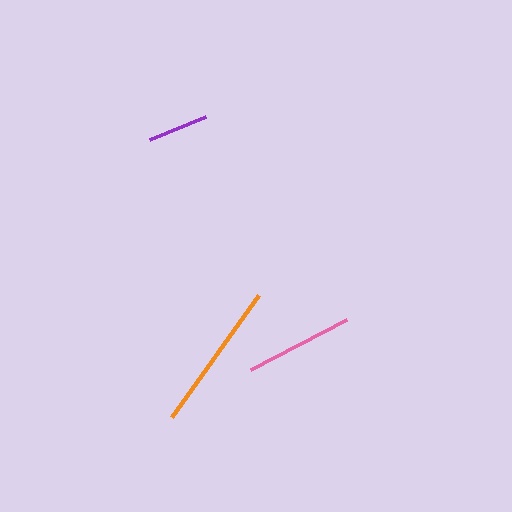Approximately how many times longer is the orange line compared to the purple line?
The orange line is approximately 2.4 times the length of the purple line.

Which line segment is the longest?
The orange line is the longest at approximately 149 pixels.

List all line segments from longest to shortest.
From longest to shortest: orange, pink, purple.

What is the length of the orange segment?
The orange segment is approximately 149 pixels long.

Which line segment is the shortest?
The purple line is the shortest at approximately 61 pixels.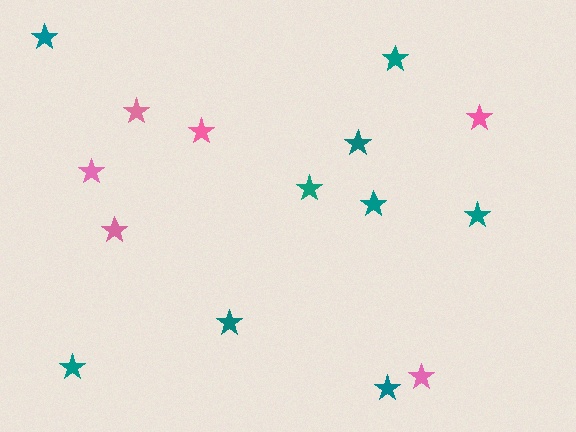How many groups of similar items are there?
There are 2 groups: one group of pink stars (6) and one group of teal stars (9).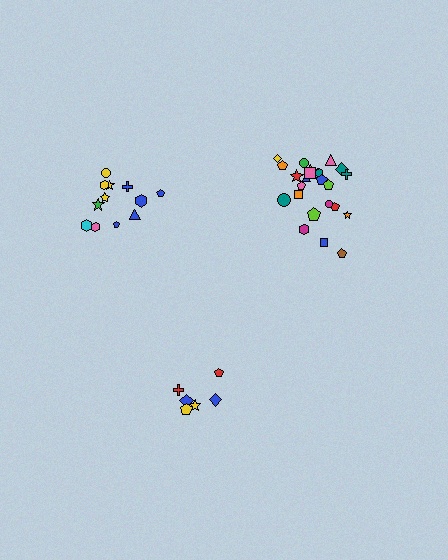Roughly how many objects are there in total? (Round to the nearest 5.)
Roughly 45 objects in total.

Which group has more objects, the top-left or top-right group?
The top-right group.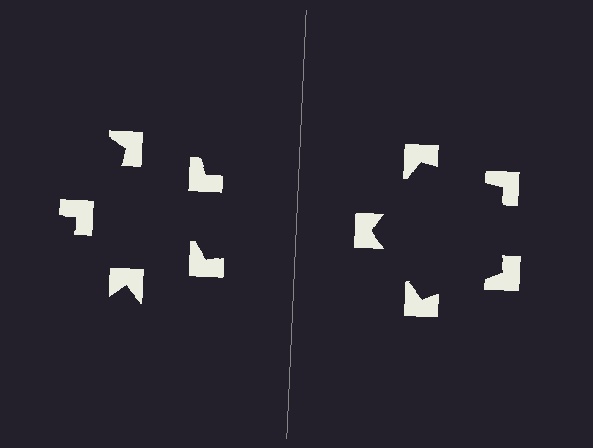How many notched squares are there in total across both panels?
10 — 5 on each side.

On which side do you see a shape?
An illusory pentagon appears on the right side. On the left side the wedge cuts are rotated, so no coherent shape forms.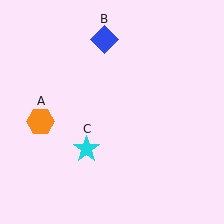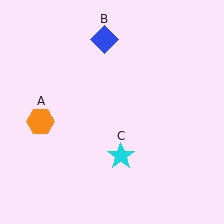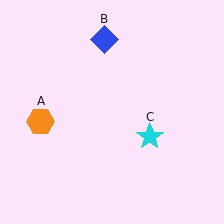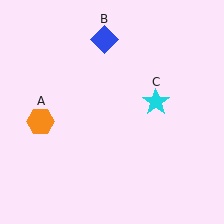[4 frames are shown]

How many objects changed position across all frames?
1 object changed position: cyan star (object C).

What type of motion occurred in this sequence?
The cyan star (object C) rotated counterclockwise around the center of the scene.